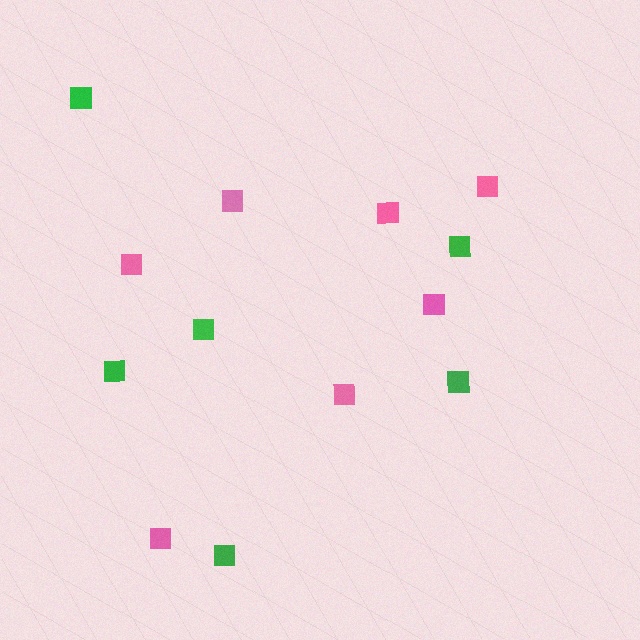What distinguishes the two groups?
There are 2 groups: one group of pink squares (7) and one group of green squares (6).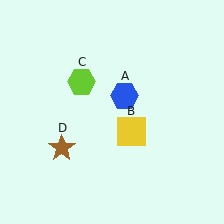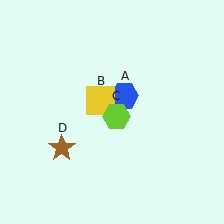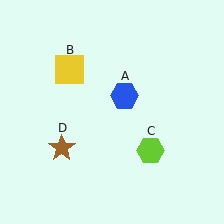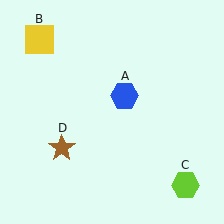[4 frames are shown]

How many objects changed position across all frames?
2 objects changed position: yellow square (object B), lime hexagon (object C).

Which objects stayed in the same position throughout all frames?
Blue hexagon (object A) and brown star (object D) remained stationary.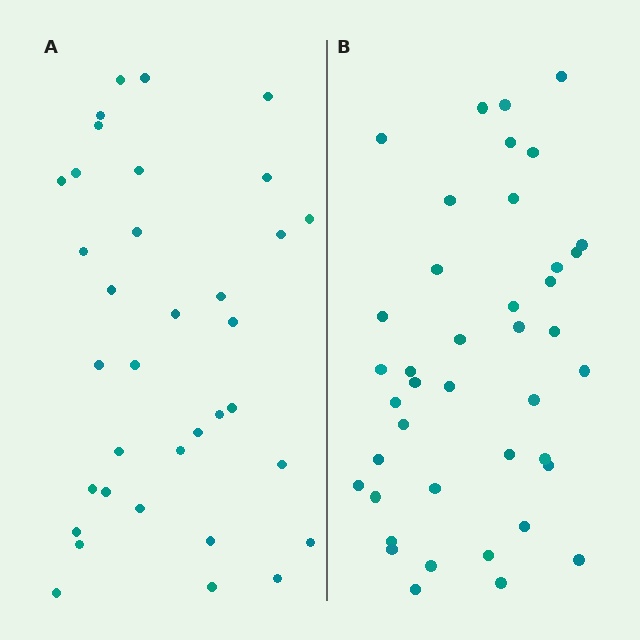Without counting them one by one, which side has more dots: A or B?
Region B (the right region) has more dots.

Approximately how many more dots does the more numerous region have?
Region B has about 6 more dots than region A.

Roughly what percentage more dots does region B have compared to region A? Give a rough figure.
About 15% more.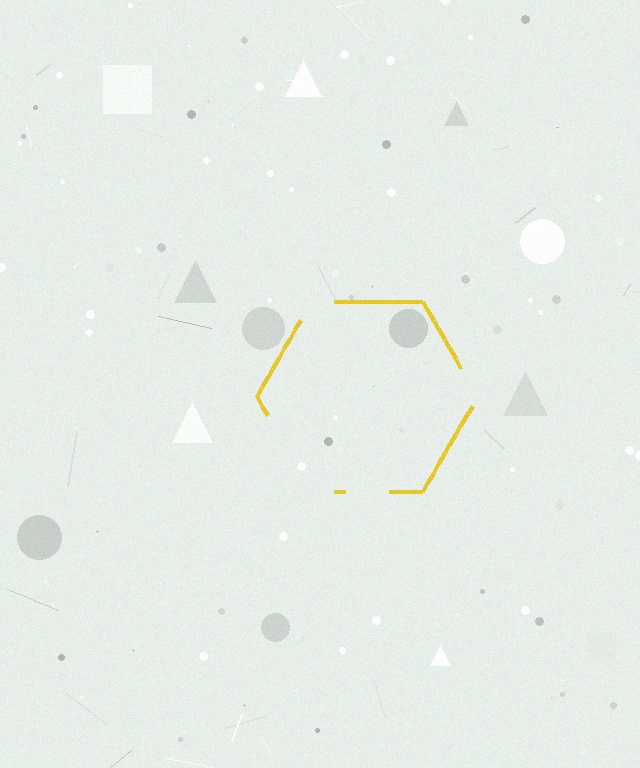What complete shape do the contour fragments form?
The contour fragments form a hexagon.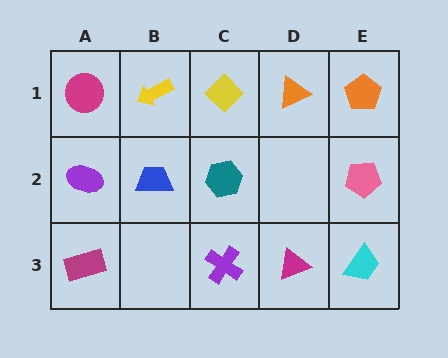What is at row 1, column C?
A yellow diamond.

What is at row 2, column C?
A teal hexagon.